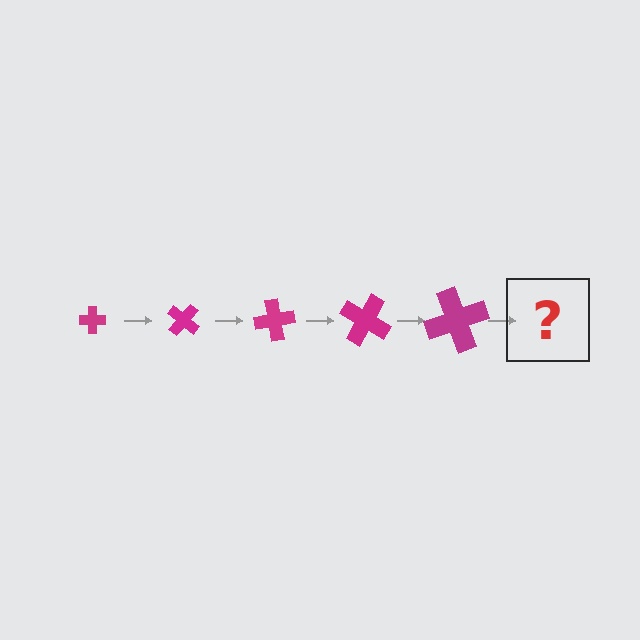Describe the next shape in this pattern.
It should be a cross, larger than the previous one and rotated 200 degrees from the start.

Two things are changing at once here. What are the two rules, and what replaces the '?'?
The two rules are that the cross grows larger each step and it rotates 40 degrees each step. The '?' should be a cross, larger than the previous one and rotated 200 degrees from the start.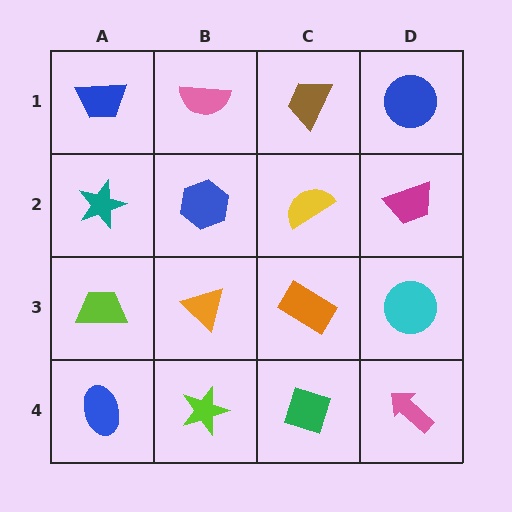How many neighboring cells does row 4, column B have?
3.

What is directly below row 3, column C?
A green diamond.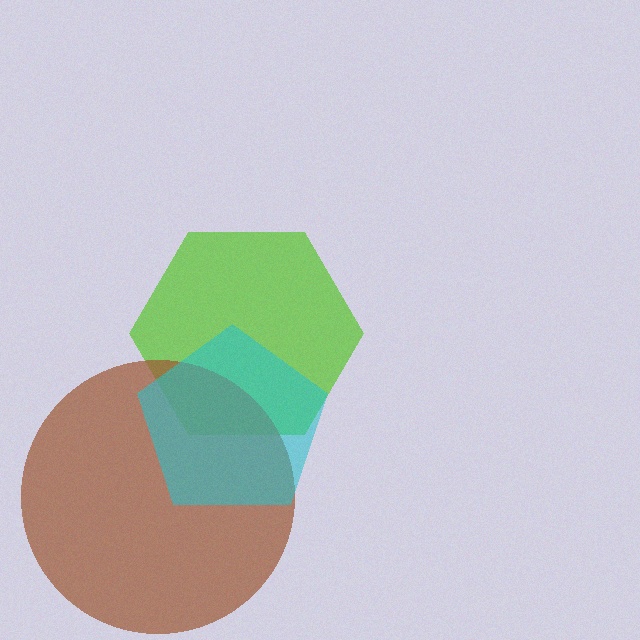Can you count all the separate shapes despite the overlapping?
Yes, there are 3 separate shapes.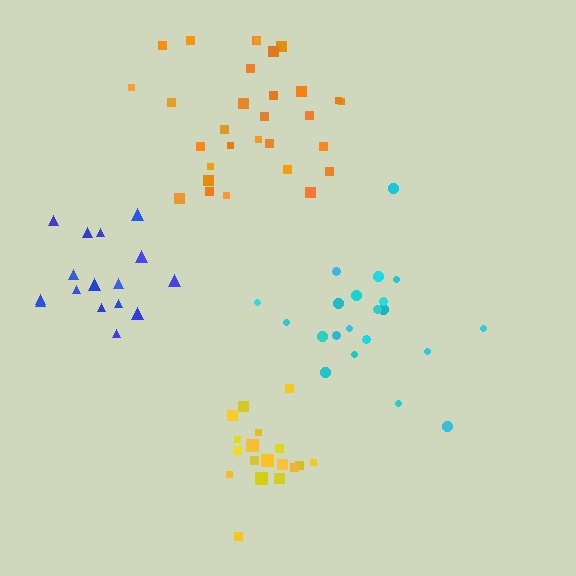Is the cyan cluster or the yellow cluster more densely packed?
Yellow.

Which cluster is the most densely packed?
Yellow.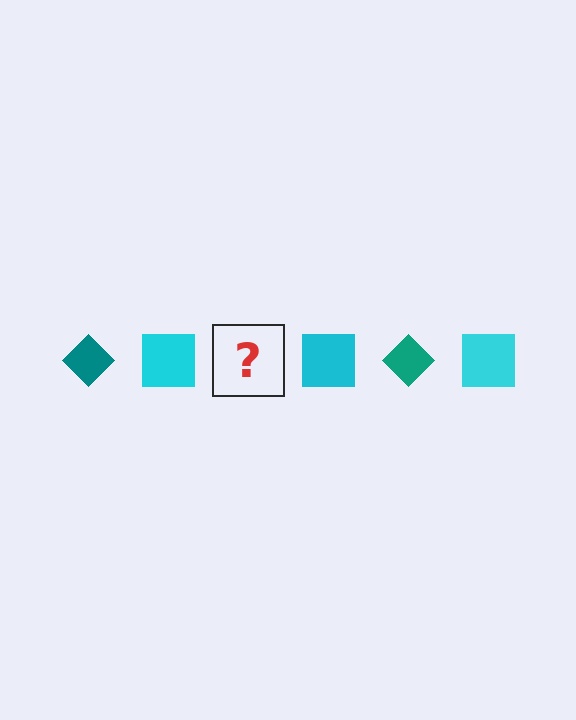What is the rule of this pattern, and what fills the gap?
The rule is that the pattern alternates between teal diamond and cyan square. The gap should be filled with a teal diamond.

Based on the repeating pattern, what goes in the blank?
The blank should be a teal diamond.